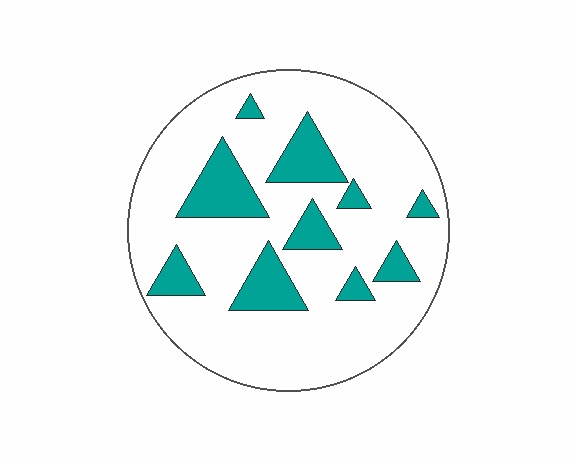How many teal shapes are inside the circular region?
10.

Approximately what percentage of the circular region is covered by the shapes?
Approximately 20%.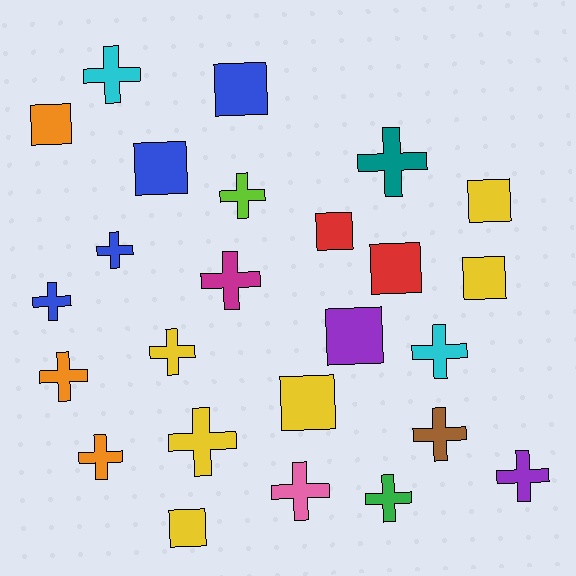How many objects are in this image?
There are 25 objects.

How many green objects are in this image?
There is 1 green object.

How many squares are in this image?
There are 10 squares.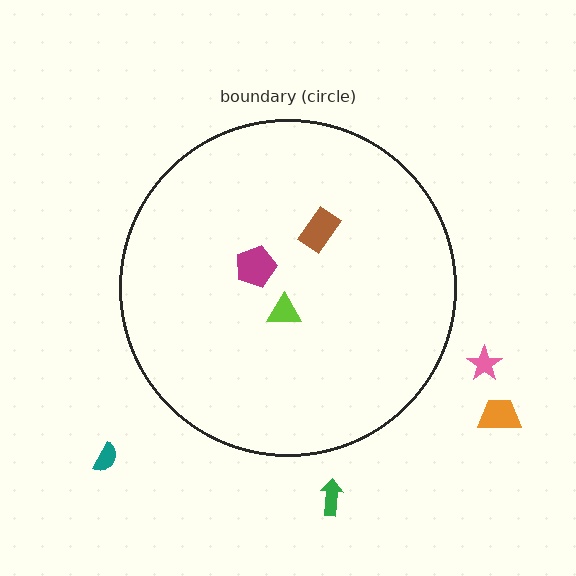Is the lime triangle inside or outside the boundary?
Inside.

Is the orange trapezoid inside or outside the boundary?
Outside.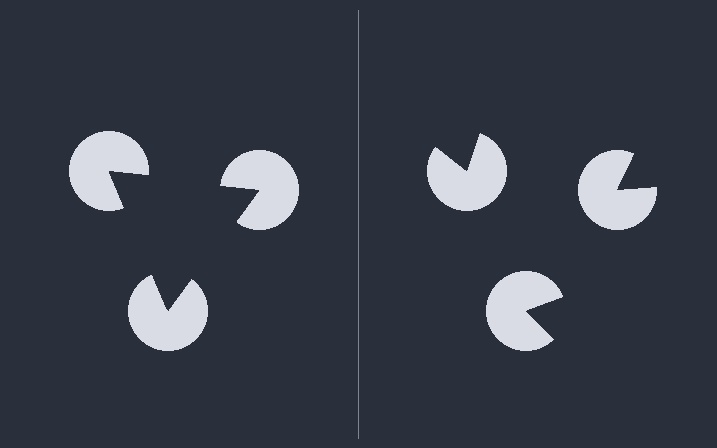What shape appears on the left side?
An illusory triangle.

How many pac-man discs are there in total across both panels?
6 — 3 on each side.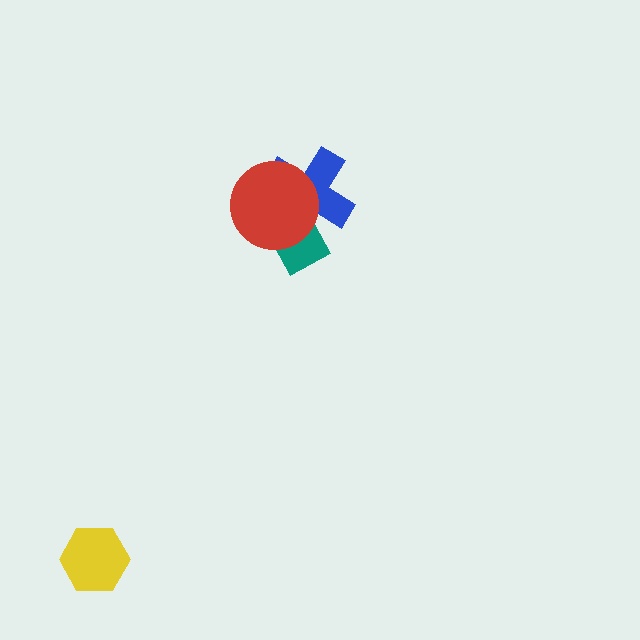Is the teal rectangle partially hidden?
Yes, it is partially covered by another shape.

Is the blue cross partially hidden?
Yes, it is partially covered by another shape.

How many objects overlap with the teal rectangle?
2 objects overlap with the teal rectangle.